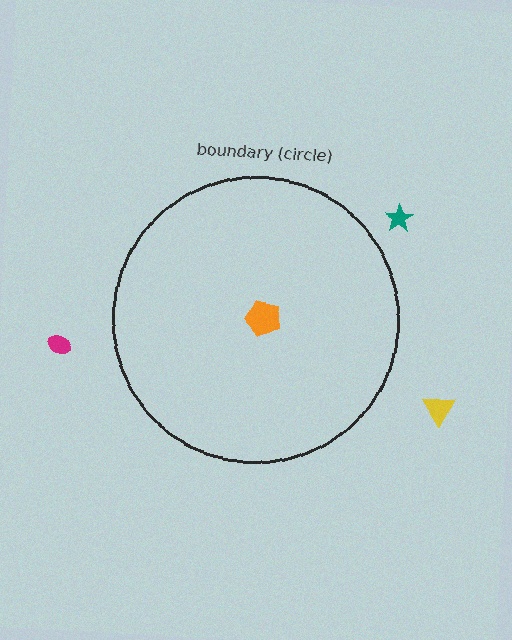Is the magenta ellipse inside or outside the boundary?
Outside.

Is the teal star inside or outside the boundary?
Outside.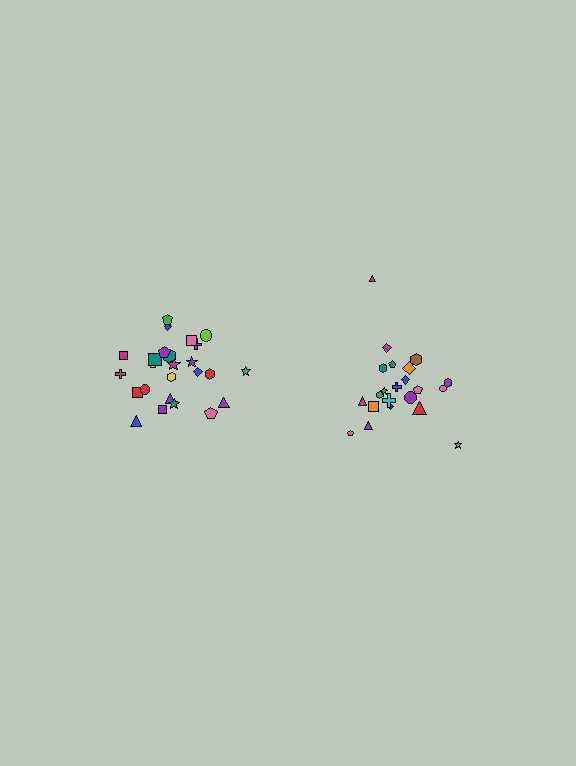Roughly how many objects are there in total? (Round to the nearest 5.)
Roughly 45 objects in total.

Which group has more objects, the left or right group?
The left group.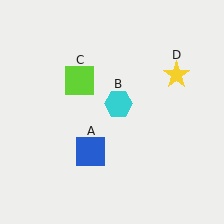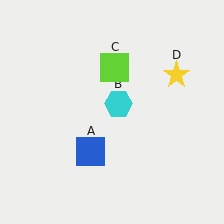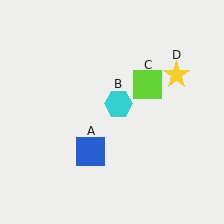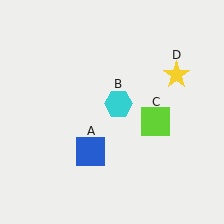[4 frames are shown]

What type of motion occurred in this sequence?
The lime square (object C) rotated clockwise around the center of the scene.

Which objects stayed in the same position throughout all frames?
Blue square (object A) and cyan hexagon (object B) and yellow star (object D) remained stationary.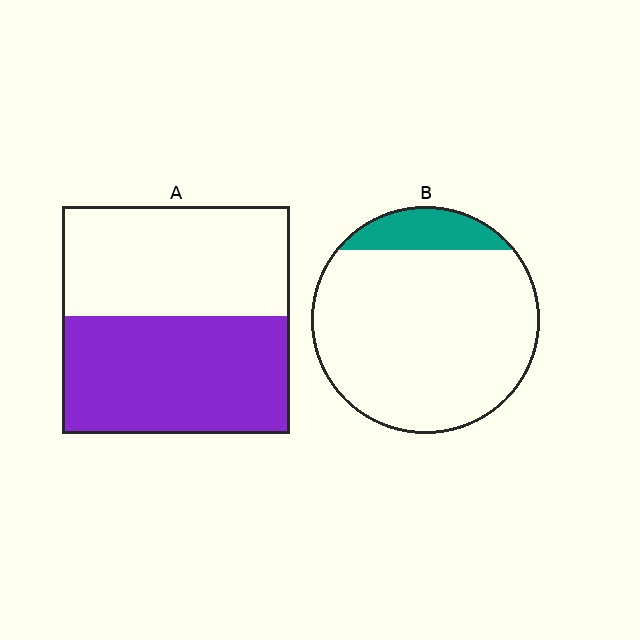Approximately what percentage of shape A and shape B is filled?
A is approximately 50% and B is approximately 15%.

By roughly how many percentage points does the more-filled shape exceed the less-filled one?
By roughly 40 percentage points (A over B).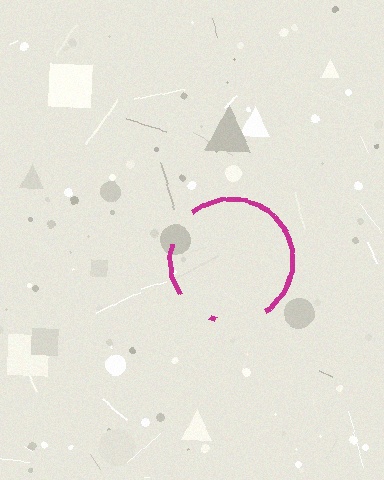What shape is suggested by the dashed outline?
The dashed outline suggests a circle.